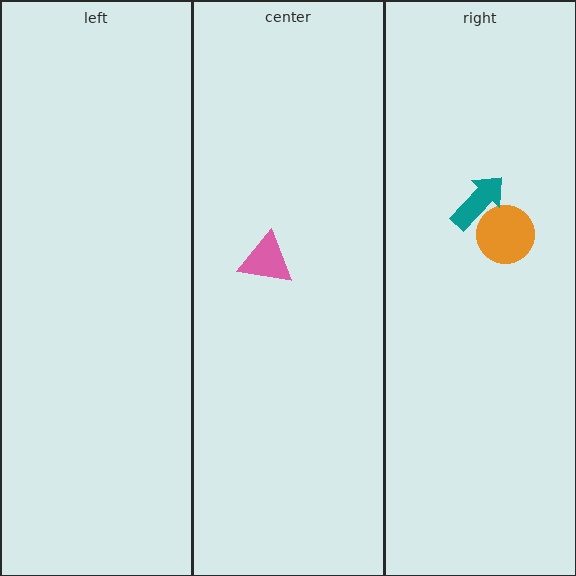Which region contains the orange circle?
The right region.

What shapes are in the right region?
The orange circle, the teal arrow.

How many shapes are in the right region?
2.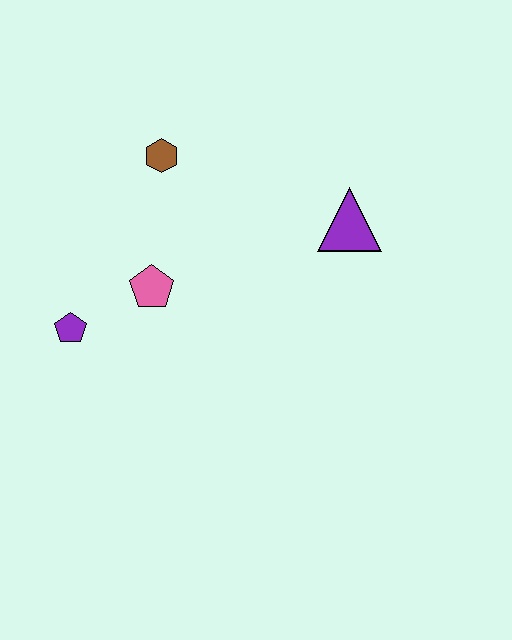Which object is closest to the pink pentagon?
The purple pentagon is closest to the pink pentagon.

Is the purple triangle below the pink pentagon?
No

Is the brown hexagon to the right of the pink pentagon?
Yes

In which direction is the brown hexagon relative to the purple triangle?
The brown hexagon is to the left of the purple triangle.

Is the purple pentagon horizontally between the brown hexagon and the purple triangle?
No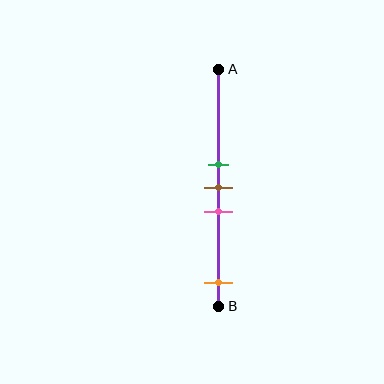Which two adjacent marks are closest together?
The green and brown marks are the closest adjacent pair.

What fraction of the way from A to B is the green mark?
The green mark is approximately 40% (0.4) of the way from A to B.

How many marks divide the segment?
There are 4 marks dividing the segment.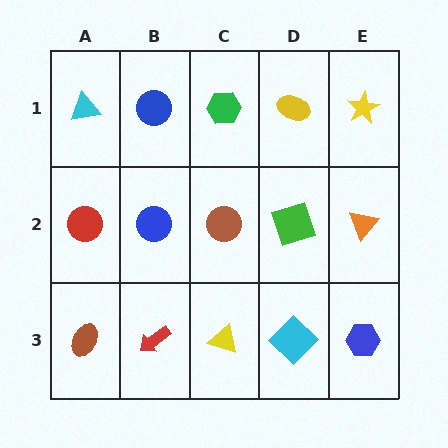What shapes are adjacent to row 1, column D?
A green square (row 2, column D), a green hexagon (row 1, column C), a yellow star (row 1, column E).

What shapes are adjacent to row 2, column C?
A green hexagon (row 1, column C), a yellow triangle (row 3, column C), a blue circle (row 2, column B), a green square (row 2, column D).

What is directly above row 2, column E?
A yellow star.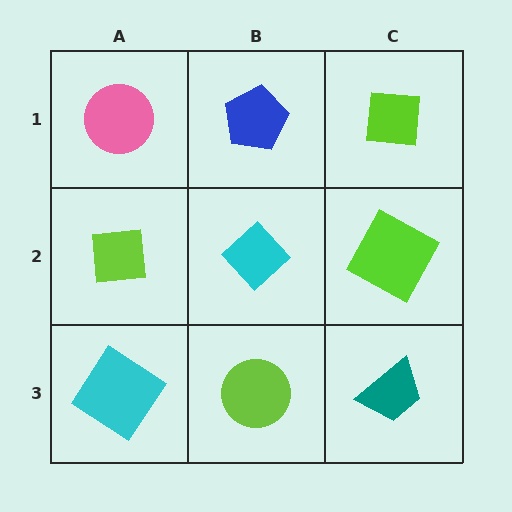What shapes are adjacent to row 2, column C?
A lime square (row 1, column C), a teal trapezoid (row 3, column C), a cyan diamond (row 2, column B).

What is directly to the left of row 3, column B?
A cyan diamond.